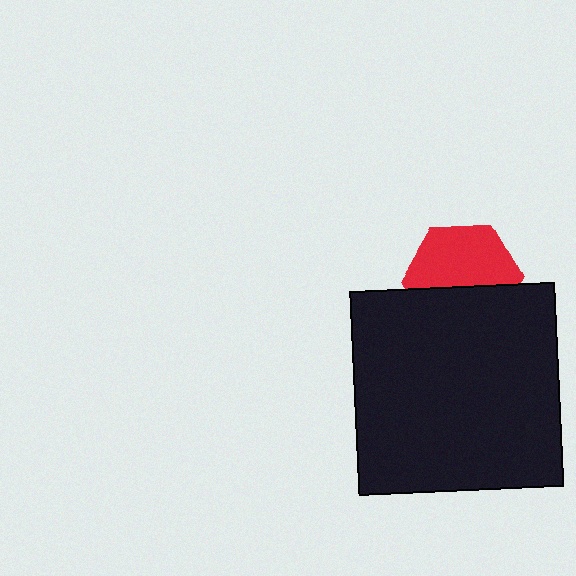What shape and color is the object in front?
The object in front is a black square.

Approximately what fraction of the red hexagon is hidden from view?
Roughly 43% of the red hexagon is hidden behind the black square.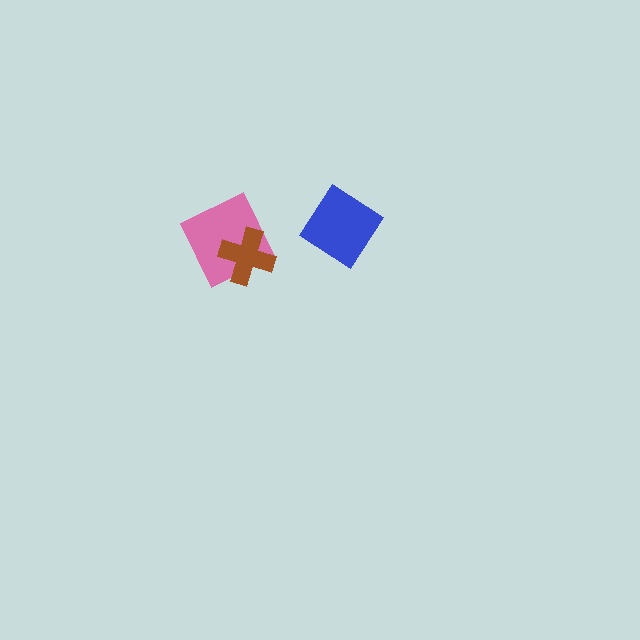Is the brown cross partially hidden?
No, no other shape covers it.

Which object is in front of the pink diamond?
The brown cross is in front of the pink diamond.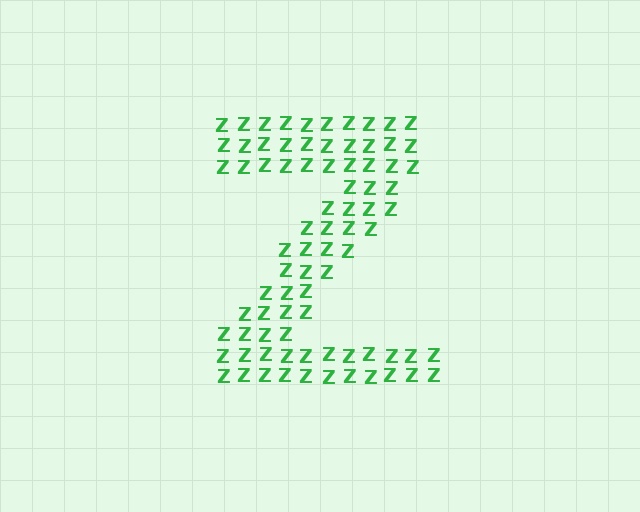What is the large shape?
The large shape is the letter Z.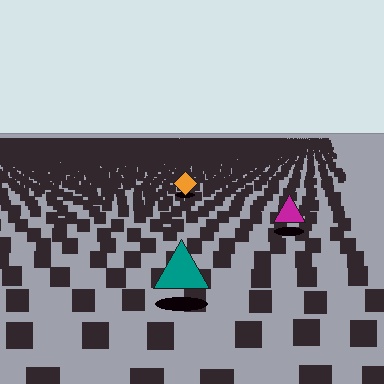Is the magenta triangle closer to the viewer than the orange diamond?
Yes. The magenta triangle is closer — you can tell from the texture gradient: the ground texture is coarser near it.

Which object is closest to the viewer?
The teal triangle is closest. The texture marks near it are larger and more spread out.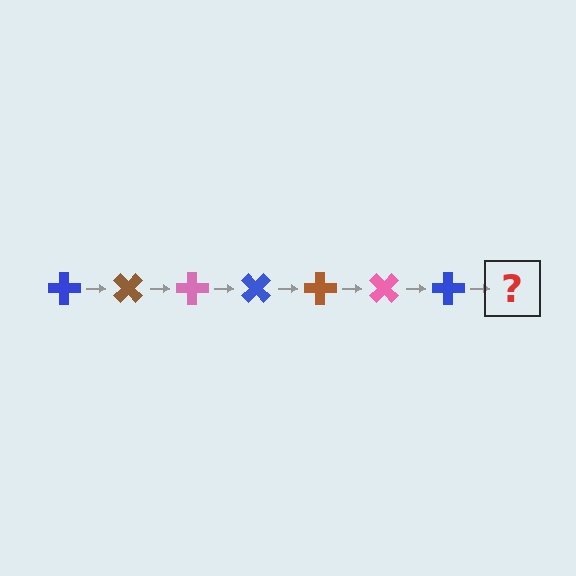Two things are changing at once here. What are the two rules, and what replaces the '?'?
The two rules are that it rotates 45 degrees each step and the color cycles through blue, brown, and pink. The '?' should be a brown cross, rotated 315 degrees from the start.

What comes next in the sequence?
The next element should be a brown cross, rotated 315 degrees from the start.